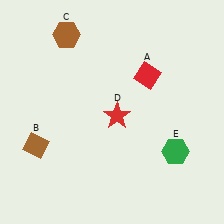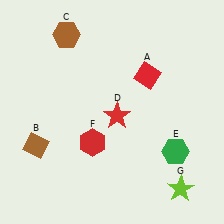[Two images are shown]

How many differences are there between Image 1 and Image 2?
There are 2 differences between the two images.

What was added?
A red hexagon (F), a lime star (G) were added in Image 2.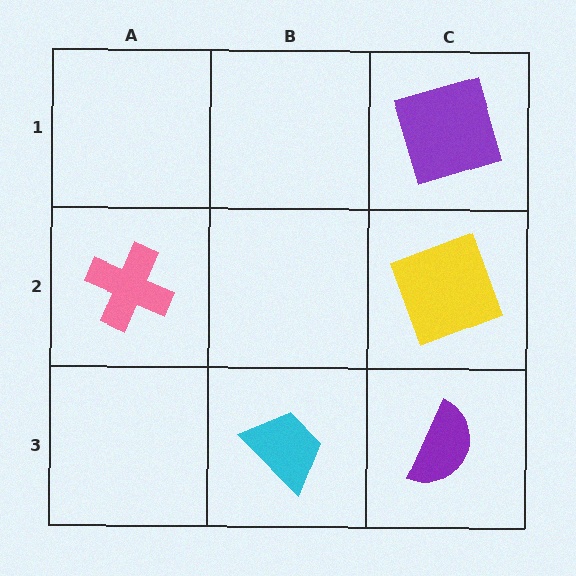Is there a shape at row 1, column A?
No, that cell is empty.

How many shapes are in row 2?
2 shapes.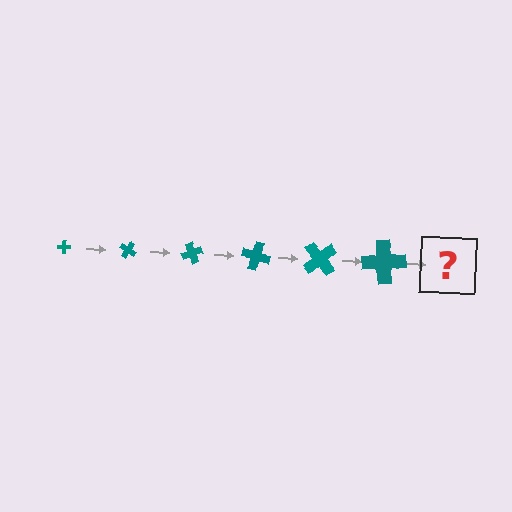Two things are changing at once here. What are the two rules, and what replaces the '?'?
The two rules are that the cross grows larger each step and it rotates 35 degrees each step. The '?' should be a cross, larger than the previous one and rotated 210 degrees from the start.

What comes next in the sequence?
The next element should be a cross, larger than the previous one and rotated 210 degrees from the start.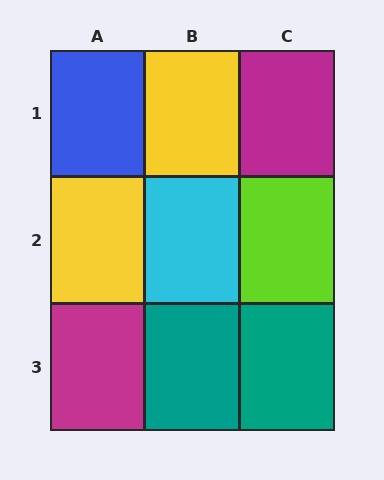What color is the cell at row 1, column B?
Yellow.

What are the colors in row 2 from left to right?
Yellow, cyan, lime.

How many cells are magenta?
2 cells are magenta.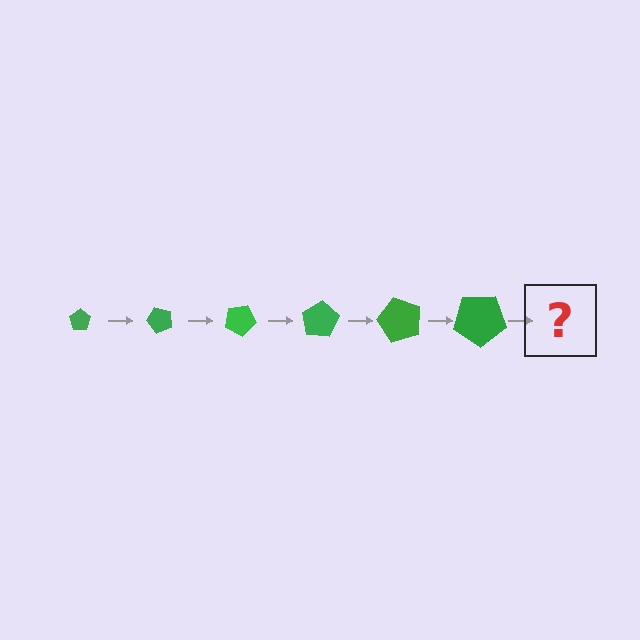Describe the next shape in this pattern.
It should be a pentagon, larger than the previous one and rotated 300 degrees from the start.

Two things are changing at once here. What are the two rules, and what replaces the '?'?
The two rules are that the pentagon grows larger each step and it rotates 50 degrees each step. The '?' should be a pentagon, larger than the previous one and rotated 300 degrees from the start.